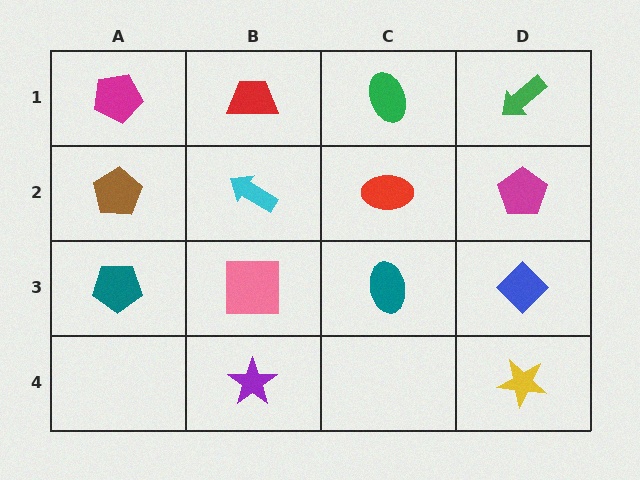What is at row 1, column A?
A magenta pentagon.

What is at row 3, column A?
A teal pentagon.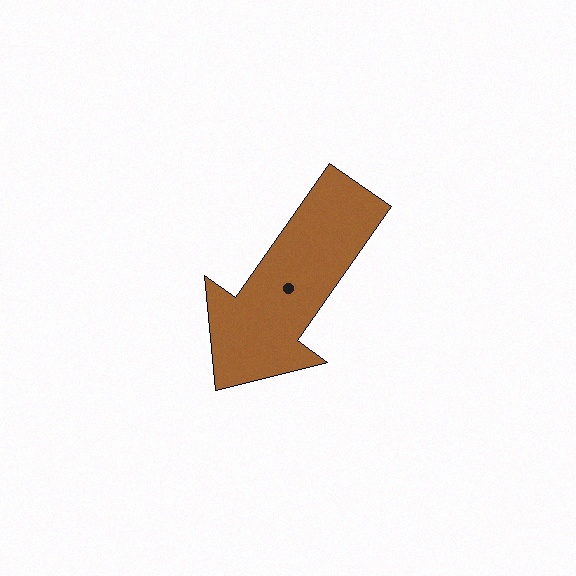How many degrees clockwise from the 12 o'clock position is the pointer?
Approximately 215 degrees.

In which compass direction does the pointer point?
Southwest.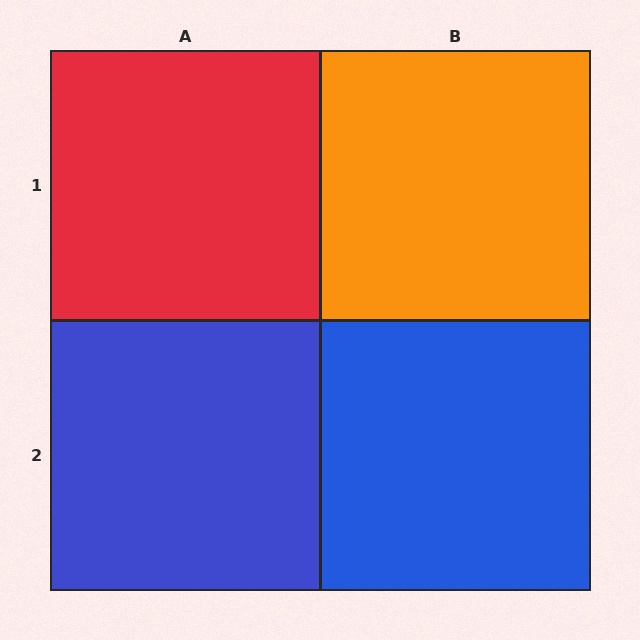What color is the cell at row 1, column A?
Red.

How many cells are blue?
2 cells are blue.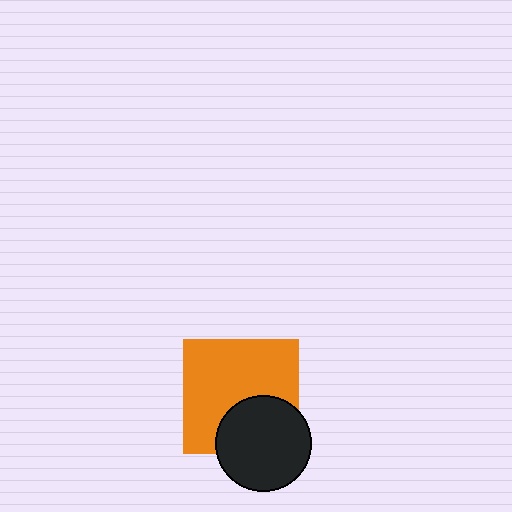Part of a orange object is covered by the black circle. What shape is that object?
It is a square.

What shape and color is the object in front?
The object in front is a black circle.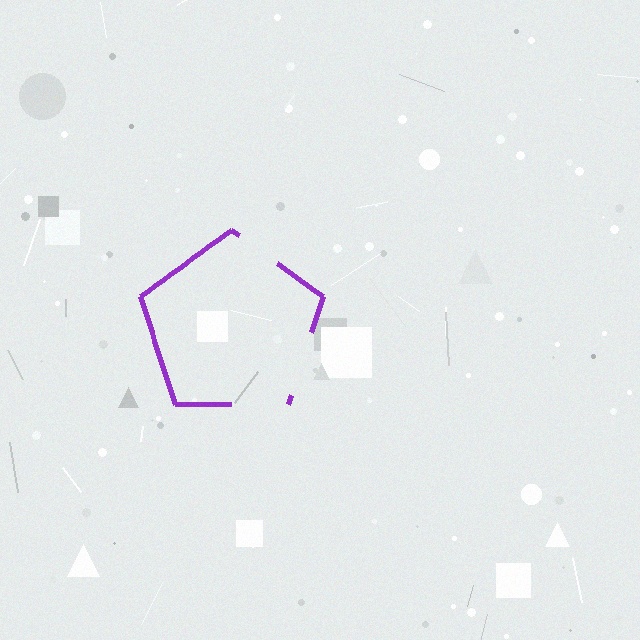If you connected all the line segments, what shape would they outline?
They would outline a pentagon.